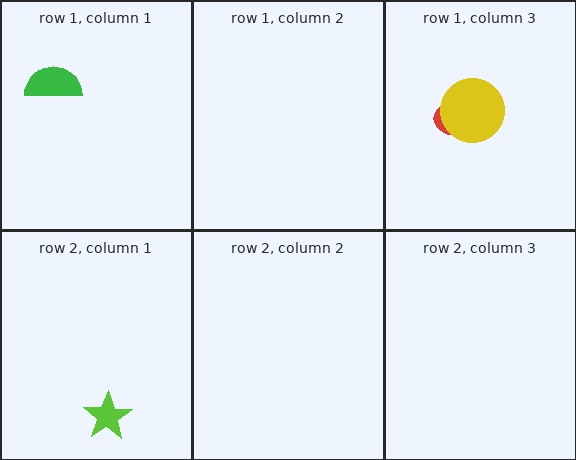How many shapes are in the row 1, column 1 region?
1.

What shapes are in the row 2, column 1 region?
The lime star.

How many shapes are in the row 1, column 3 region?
2.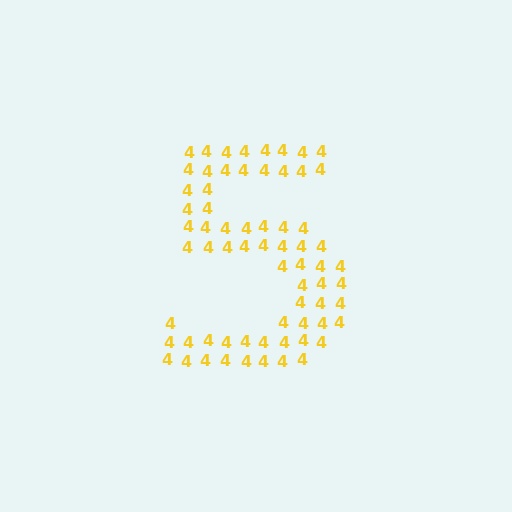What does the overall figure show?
The overall figure shows the digit 5.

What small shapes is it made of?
It is made of small digit 4's.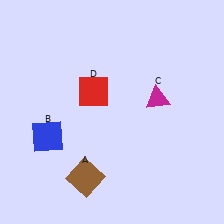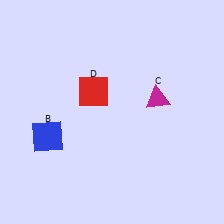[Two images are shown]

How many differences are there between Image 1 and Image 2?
There is 1 difference between the two images.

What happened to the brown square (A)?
The brown square (A) was removed in Image 2. It was in the bottom-left area of Image 1.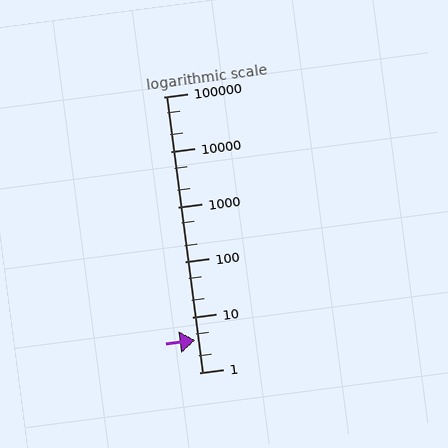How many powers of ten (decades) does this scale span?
The scale spans 5 decades, from 1 to 100000.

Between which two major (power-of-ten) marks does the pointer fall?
The pointer is between 1 and 10.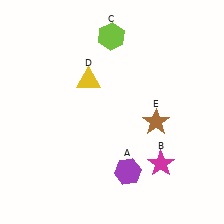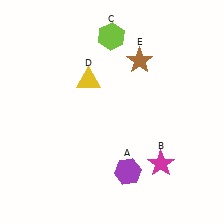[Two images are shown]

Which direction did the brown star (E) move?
The brown star (E) moved up.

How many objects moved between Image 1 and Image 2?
1 object moved between the two images.